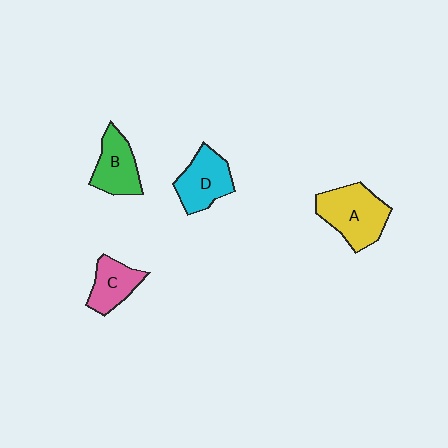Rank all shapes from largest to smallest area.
From largest to smallest: A (yellow), D (cyan), B (green), C (pink).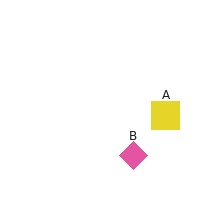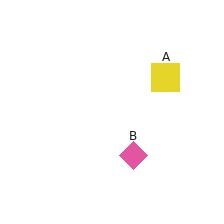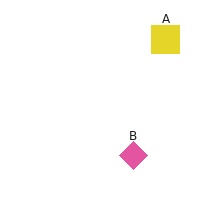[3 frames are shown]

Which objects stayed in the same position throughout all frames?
Pink diamond (object B) remained stationary.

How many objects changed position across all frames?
1 object changed position: yellow square (object A).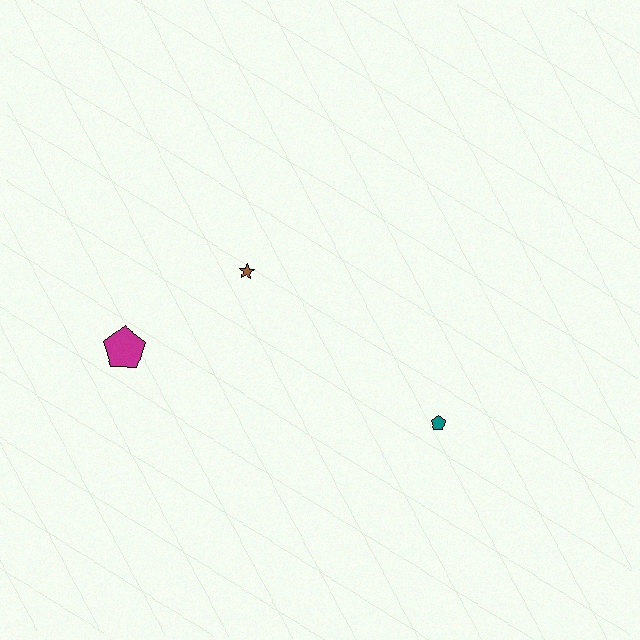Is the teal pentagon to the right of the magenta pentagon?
Yes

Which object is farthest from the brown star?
The teal pentagon is farthest from the brown star.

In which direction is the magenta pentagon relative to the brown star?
The magenta pentagon is to the left of the brown star.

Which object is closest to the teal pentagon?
The brown star is closest to the teal pentagon.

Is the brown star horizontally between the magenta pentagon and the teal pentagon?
Yes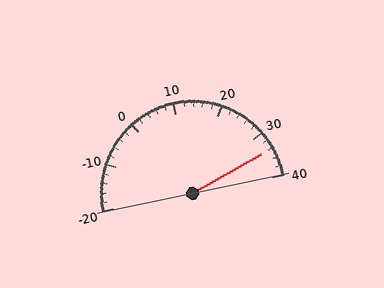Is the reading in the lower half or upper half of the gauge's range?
The reading is in the upper half of the range (-20 to 40).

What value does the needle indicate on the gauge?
The needle indicates approximately 34.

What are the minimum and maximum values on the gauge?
The gauge ranges from -20 to 40.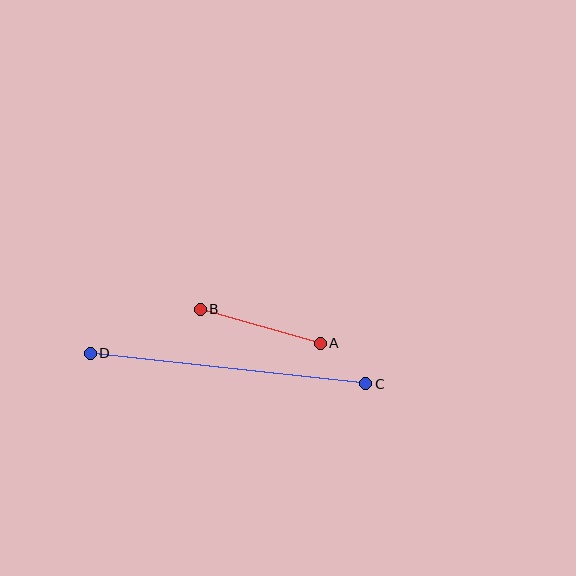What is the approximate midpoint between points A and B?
The midpoint is at approximately (260, 326) pixels.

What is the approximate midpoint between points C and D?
The midpoint is at approximately (228, 368) pixels.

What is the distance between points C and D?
The distance is approximately 277 pixels.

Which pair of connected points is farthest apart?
Points C and D are farthest apart.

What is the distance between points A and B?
The distance is approximately 125 pixels.